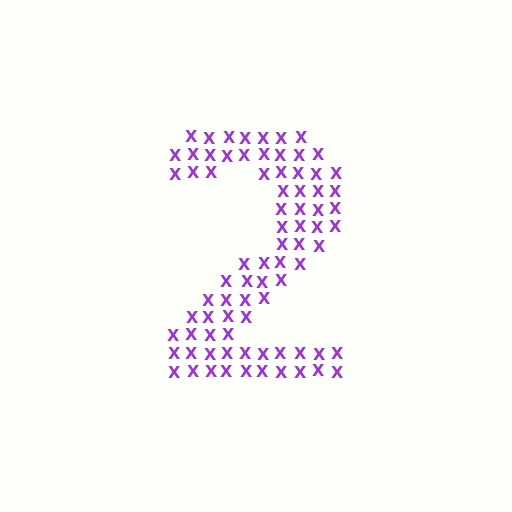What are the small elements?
The small elements are letter X's.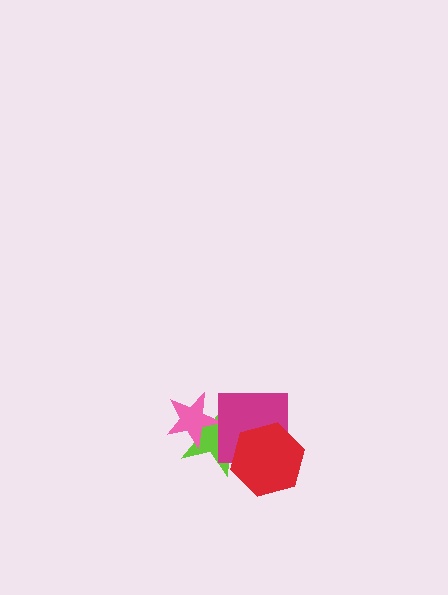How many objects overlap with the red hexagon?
2 objects overlap with the red hexagon.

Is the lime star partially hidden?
Yes, it is partially covered by another shape.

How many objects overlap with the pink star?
1 object overlaps with the pink star.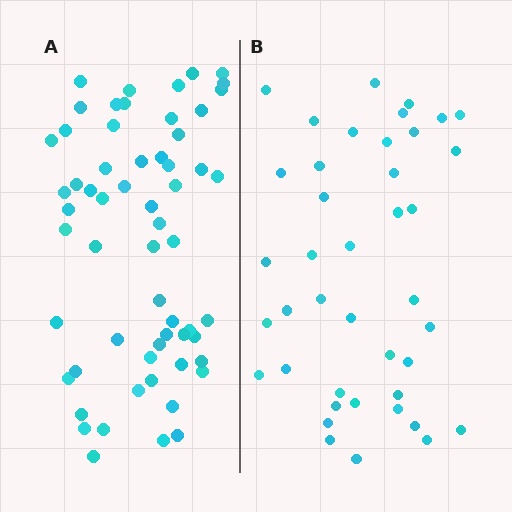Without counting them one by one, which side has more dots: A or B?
Region A (the left region) has more dots.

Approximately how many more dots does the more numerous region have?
Region A has approximately 20 more dots than region B.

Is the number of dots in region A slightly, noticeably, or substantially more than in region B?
Region A has substantially more. The ratio is roughly 1.5 to 1.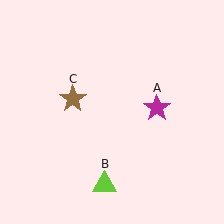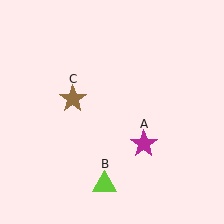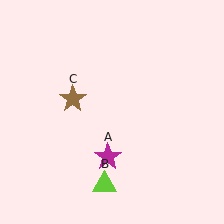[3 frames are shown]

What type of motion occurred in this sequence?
The magenta star (object A) rotated clockwise around the center of the scene.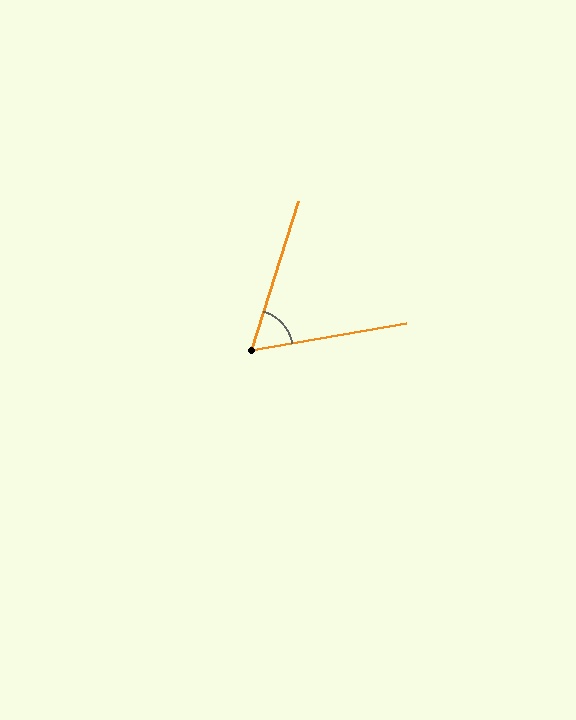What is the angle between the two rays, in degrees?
Approximately 63 degrees.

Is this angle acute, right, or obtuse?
It is acute.